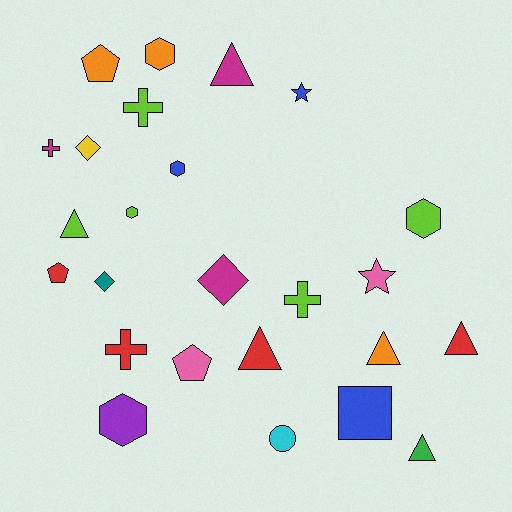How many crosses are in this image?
There are 4 crosses.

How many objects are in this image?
There are 25 objects.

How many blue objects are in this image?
There are 3 blue objects.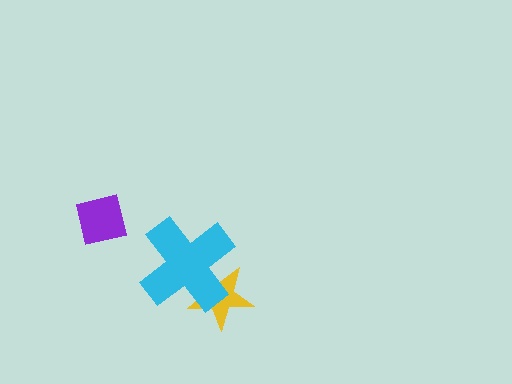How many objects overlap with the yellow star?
1 object overlaps with the yellow star.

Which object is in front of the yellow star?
The cyan cross is in front of the yellow star.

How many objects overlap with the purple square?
0 objects overlap with the purple square.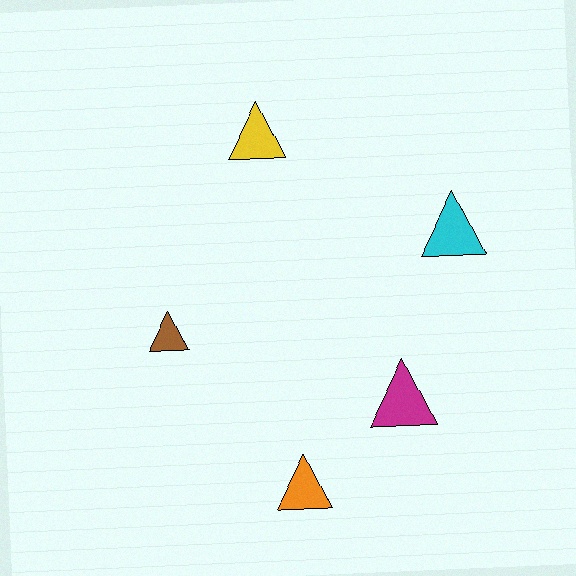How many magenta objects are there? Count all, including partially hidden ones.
There is 1 magenta object.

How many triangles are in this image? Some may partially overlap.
There are 5 triangles.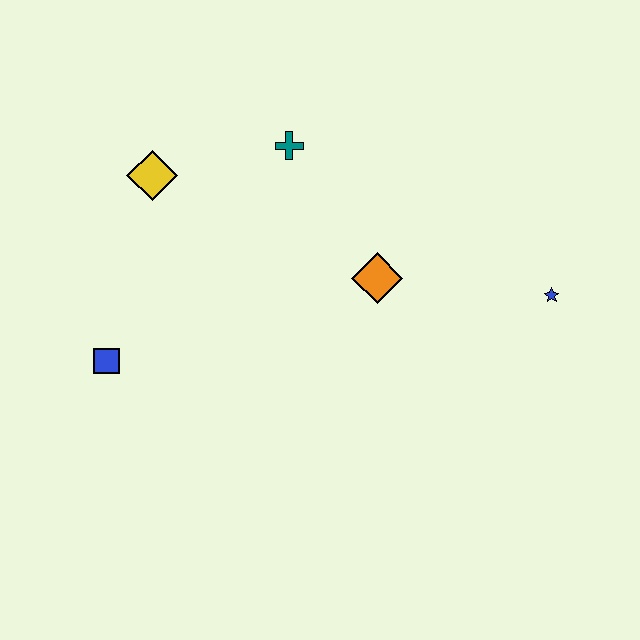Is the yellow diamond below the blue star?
No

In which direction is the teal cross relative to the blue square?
The teal cross is above the blue square.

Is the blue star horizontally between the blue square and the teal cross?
No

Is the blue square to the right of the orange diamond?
No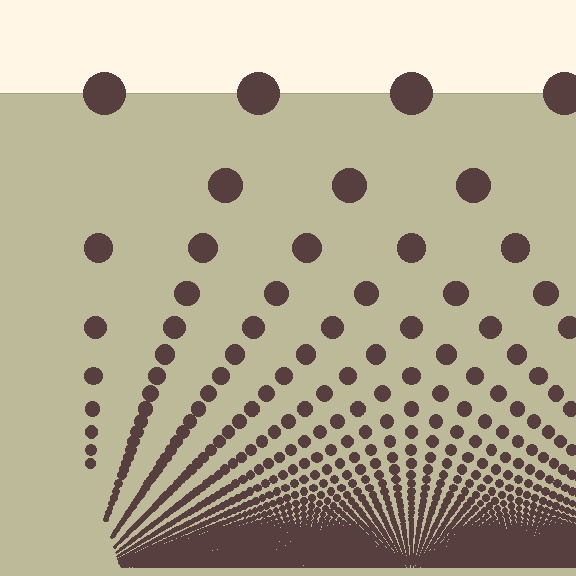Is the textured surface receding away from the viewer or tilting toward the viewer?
The surface appears to tilt toward the viewer. Texture elements get larger and sparser toward the top.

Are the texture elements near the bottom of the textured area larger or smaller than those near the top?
Smaller. The gradient is inverted — elements near the bottom are smaller and denser.